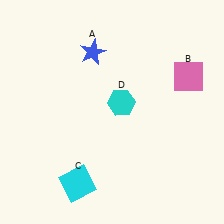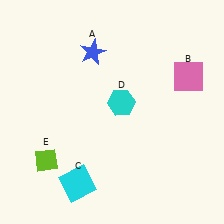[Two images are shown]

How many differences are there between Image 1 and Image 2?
There is 1 difference between the two images.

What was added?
A lime diamond (E) was added in Image 2.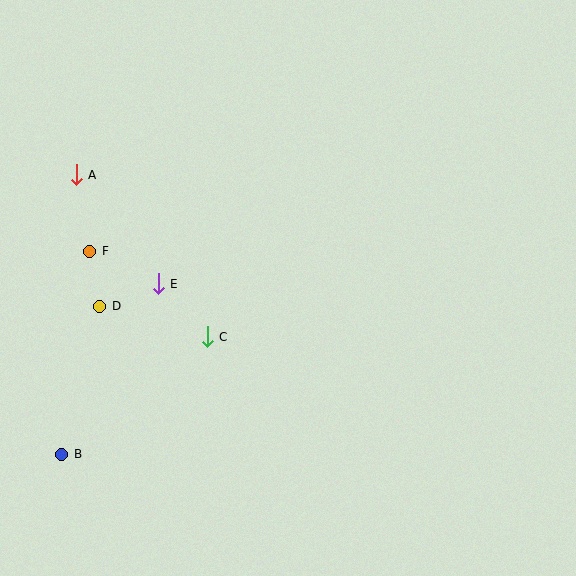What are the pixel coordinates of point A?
Point A is at (76, 175).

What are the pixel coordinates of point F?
Point F is at (90, 251).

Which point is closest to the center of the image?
Point C at (207, 337) is closest to the center.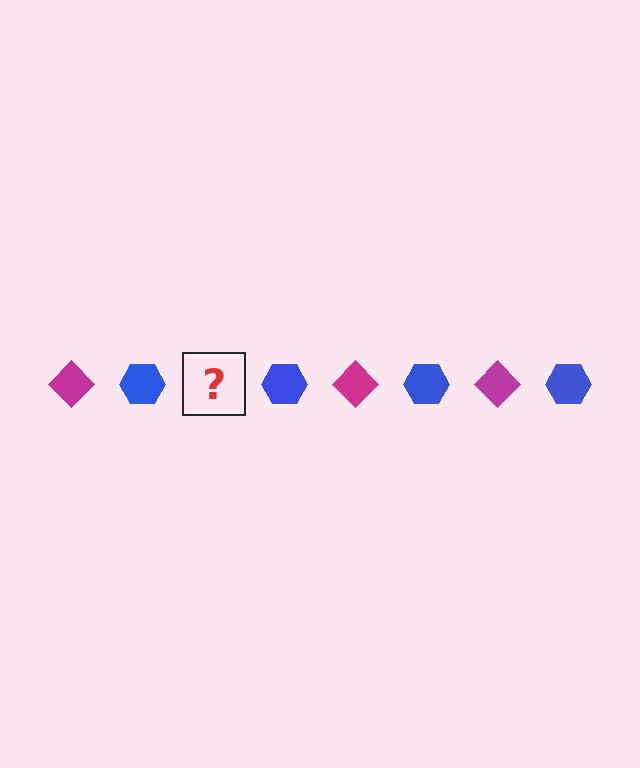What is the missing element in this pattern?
The missing element is a magenta diamond.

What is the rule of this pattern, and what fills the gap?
The rule is that the pattern alternates between magenta diamond and blue hexagon. The gap should be filled with a magenta diamond.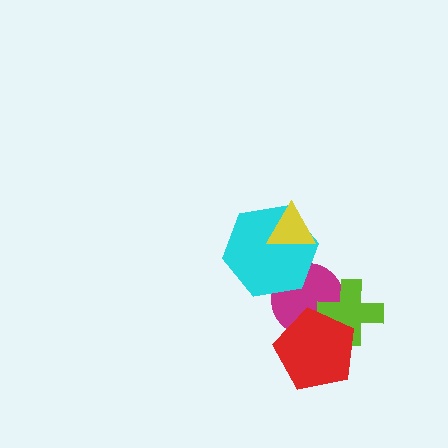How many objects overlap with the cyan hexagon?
2 objects overlap with the cyan hexagon.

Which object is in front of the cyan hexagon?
The yellow triangle is in front of the cyan hexagon.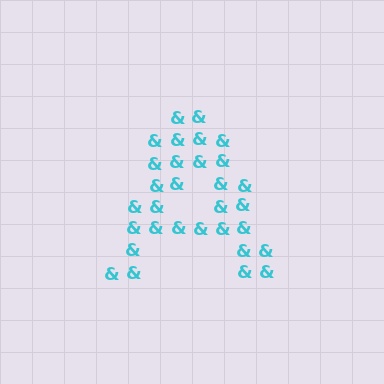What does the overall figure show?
The overall figure shows the letter A.